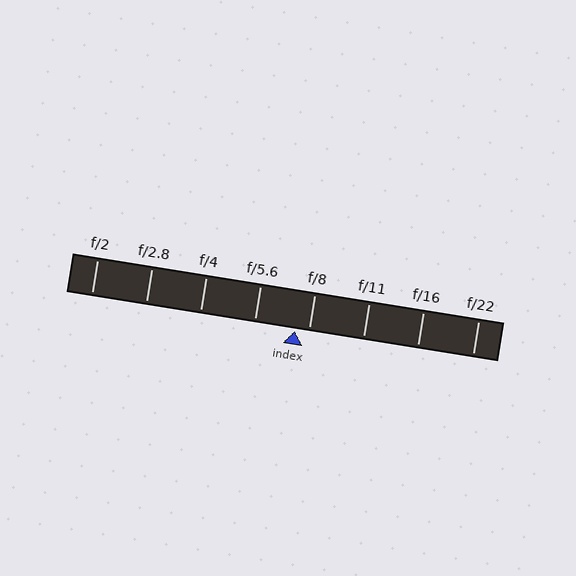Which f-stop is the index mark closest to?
The index mark is closest to f/8.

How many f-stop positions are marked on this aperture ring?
There are 8 f-stop positions marked.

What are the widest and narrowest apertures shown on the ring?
The widest aperture shown is f/2 and the narrowest is f/22.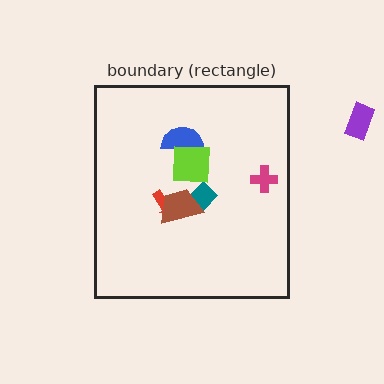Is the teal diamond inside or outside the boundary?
Inside.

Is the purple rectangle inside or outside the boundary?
Outside.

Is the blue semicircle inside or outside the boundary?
Inside.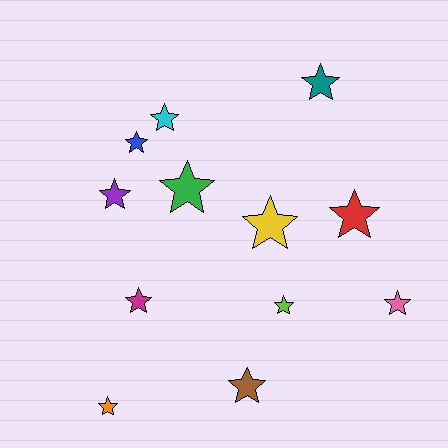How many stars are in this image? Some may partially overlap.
There are 12 stars.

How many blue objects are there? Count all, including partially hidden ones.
There is 1 blue object.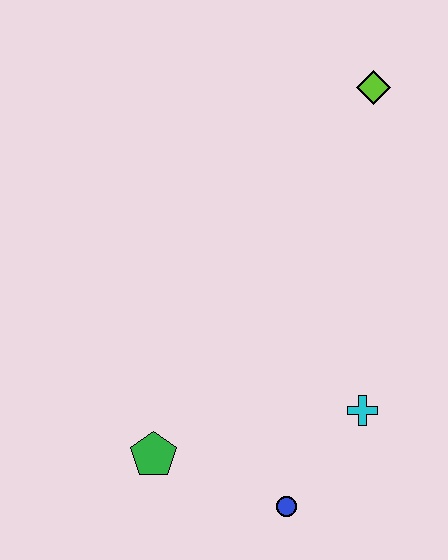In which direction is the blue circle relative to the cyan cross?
The blue circle is below the cyan cross.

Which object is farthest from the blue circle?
The lime diamond is farthest from the blue circle.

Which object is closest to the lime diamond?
The cyan cross is closest to the lime diamond.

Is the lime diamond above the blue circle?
Yes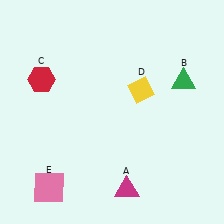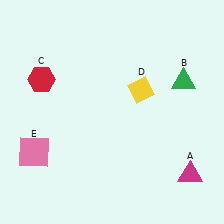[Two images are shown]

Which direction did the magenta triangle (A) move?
The magenta triangle (A) moved right.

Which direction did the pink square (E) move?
The pink square (E) moved up.